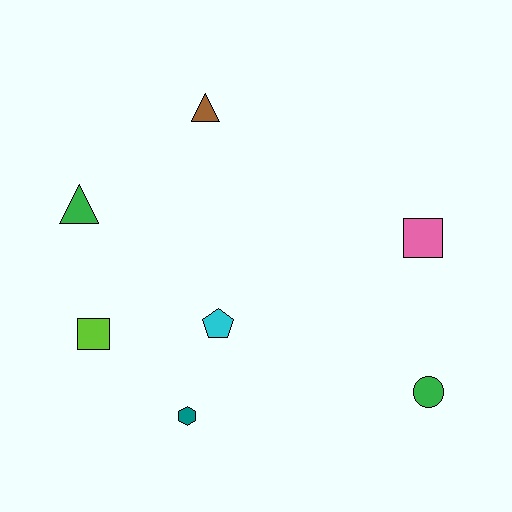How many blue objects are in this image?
There are no blue objects.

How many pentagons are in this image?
There is 1 pentagon.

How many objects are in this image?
There are 7 objects.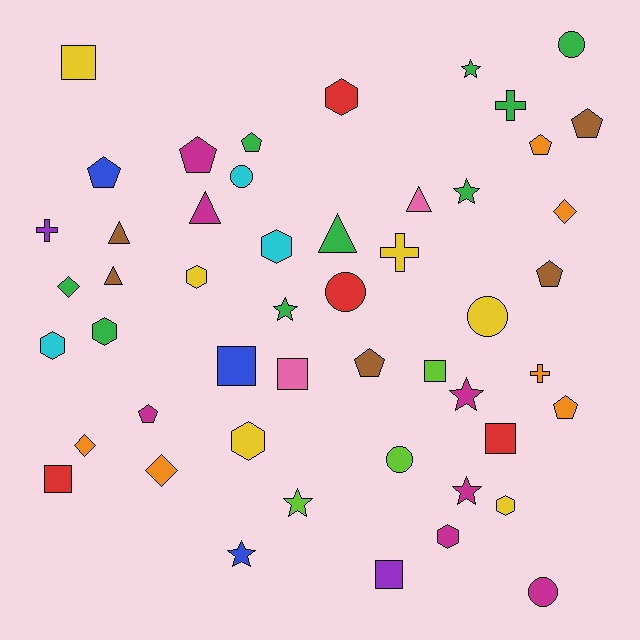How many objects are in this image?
There are 50 objects.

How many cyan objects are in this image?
There are 3 cyan objects.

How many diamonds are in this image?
There are 4 diamonds.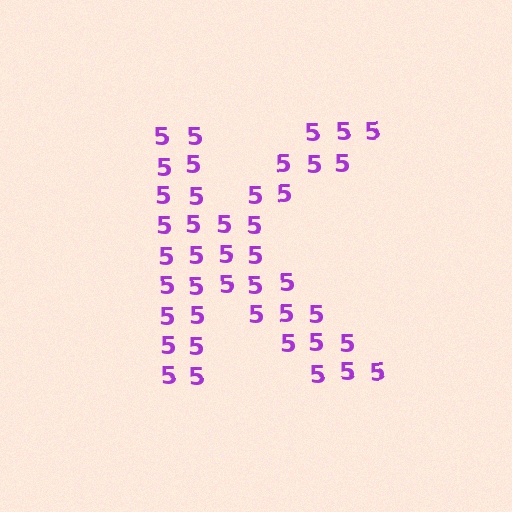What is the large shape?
The large shape is the letter K.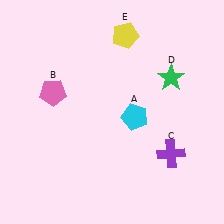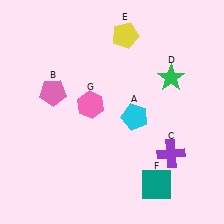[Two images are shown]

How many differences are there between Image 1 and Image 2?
There are 2 differences between the two images.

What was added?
A teal square (F), a pink hexagon (G) were added in Image 2.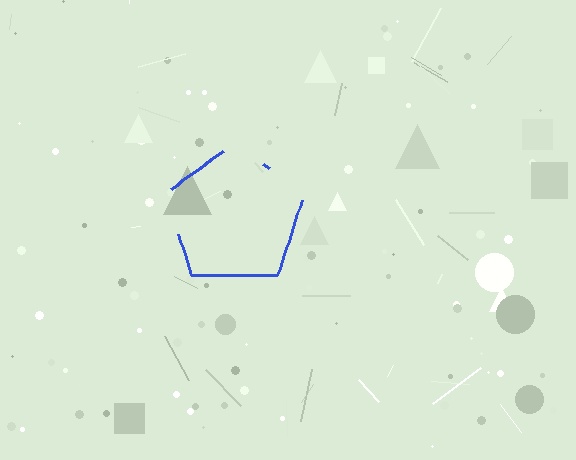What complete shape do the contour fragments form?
The contour fragments form a pentagon.